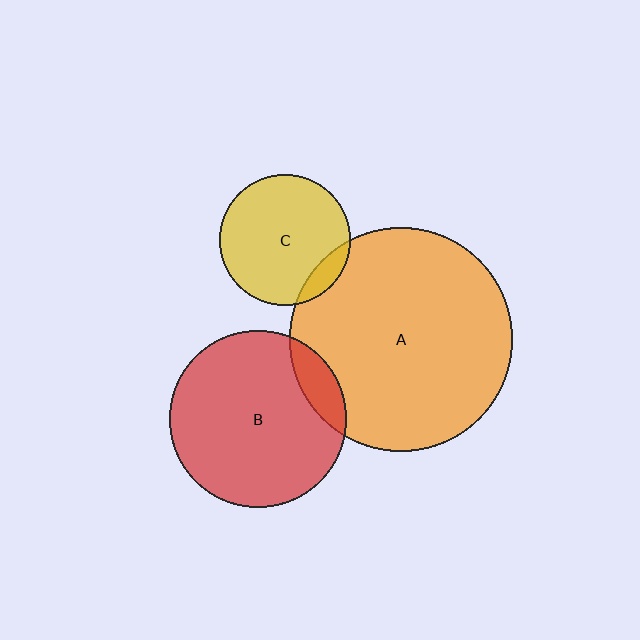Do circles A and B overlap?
Yes.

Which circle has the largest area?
Circle A (orange).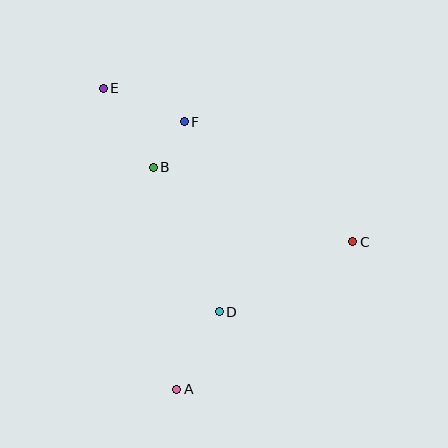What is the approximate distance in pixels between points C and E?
The distance between C and E is approximately 293 pixels.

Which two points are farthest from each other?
Points A and E are farthest from each other.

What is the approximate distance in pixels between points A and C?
The distance between A and C is approximately 229 pixels.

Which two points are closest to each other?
Points B and F are closest to each other.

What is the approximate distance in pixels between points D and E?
The distance between D and E is approximately 252 pixels.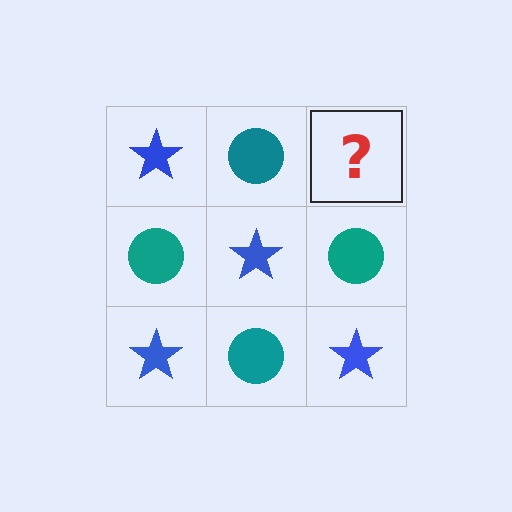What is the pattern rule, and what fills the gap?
The rule is that it alternates blue star and teal circle in a checkerboard pattern. The gap should be filled with a blue star.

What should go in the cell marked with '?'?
The missing cell should contain a blue star.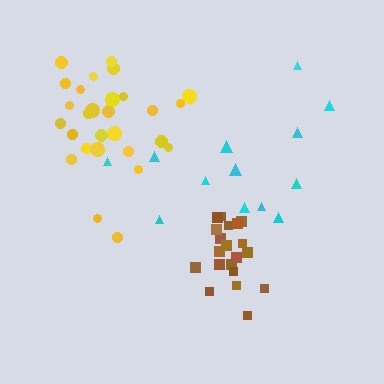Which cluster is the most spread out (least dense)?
Cyan.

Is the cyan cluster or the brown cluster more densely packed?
Brown.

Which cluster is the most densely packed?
Brown.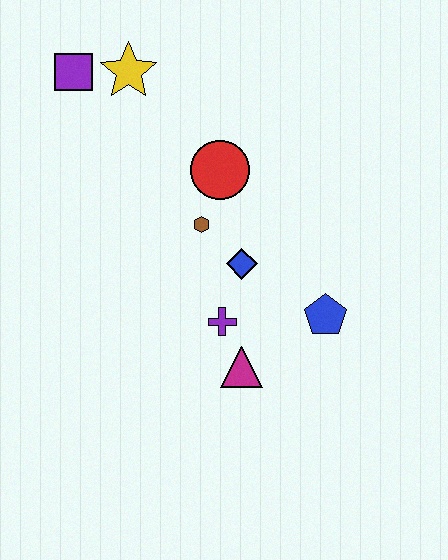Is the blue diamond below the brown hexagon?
Yes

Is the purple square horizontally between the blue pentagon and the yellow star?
No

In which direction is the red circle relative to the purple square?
The red circle is to the right of the purple square.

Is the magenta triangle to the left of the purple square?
No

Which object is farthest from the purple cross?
The purple square is farthest from the purple cross.